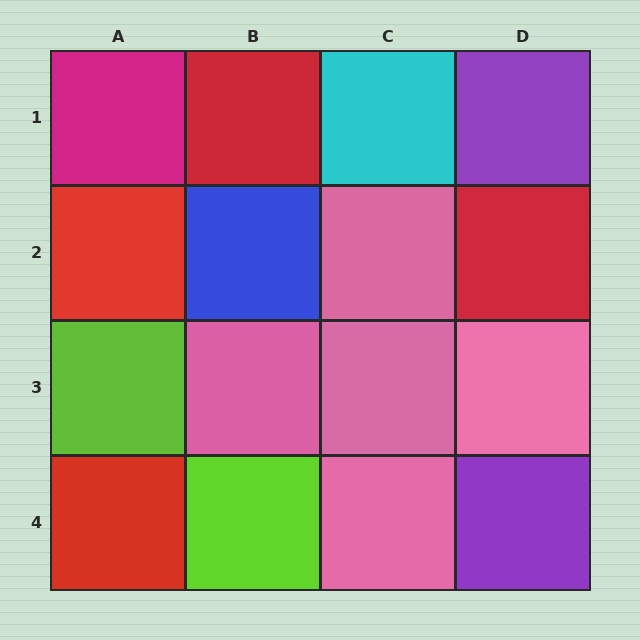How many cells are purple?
2 cells are purple.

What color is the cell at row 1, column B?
Red.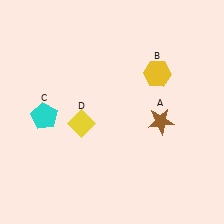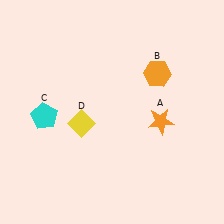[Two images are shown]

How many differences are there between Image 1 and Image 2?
There are 2 differences between the two images.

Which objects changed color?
A changed from brown to orange. B changed from yellow to orange.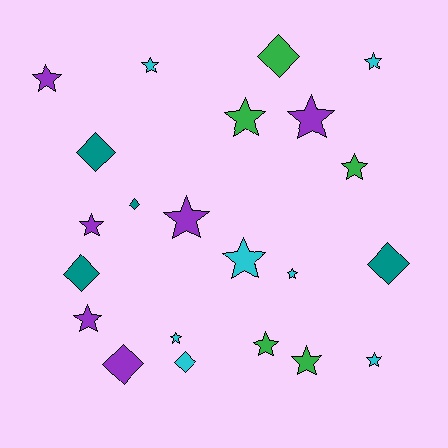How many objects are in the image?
There are 22 objects.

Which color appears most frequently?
Cyan, with 7 objects.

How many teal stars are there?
There are no teal stars.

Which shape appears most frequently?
Star, with 15 objects.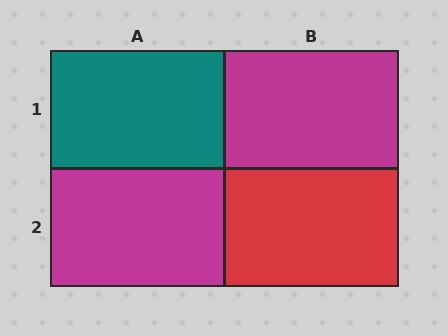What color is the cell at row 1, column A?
Teal.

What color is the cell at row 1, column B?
Magenta.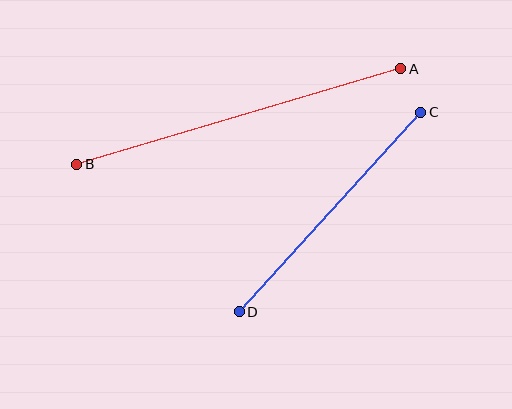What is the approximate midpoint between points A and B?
The midpoint is at approximately (239, 116) pixels.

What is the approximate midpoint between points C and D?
The midpoint is at approximately (330, 212) pixels.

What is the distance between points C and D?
The distance is approximately 270 pixels.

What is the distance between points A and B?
The distance is approximately 338 pixels.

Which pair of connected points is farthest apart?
Points A and B are farthest apart.